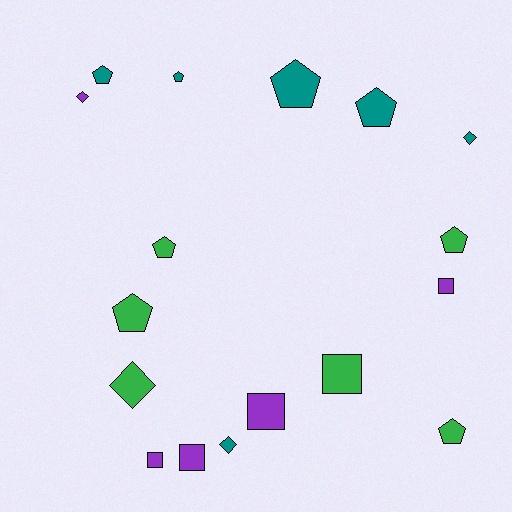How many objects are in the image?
There are 17 objects.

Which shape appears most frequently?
Pentagon, with 8 objects.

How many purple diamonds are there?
There is 1 purple diamond.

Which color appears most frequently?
Teal, with 6 objects.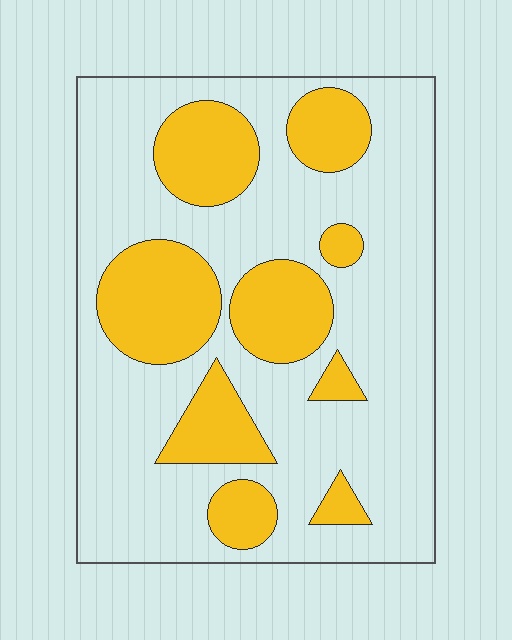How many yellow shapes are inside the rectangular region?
9.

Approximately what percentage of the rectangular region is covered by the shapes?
Approximately 30%.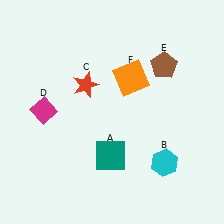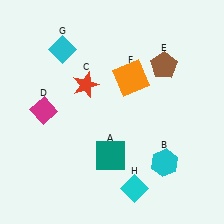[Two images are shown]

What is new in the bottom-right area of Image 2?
A cyan diamond (H) was added in the bottom-right area of Image 2.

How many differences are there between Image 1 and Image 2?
There are 2 differences between the two images.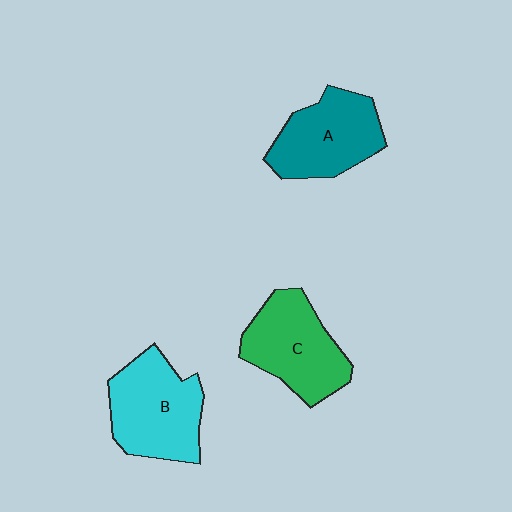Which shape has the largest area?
Shape B (cyan).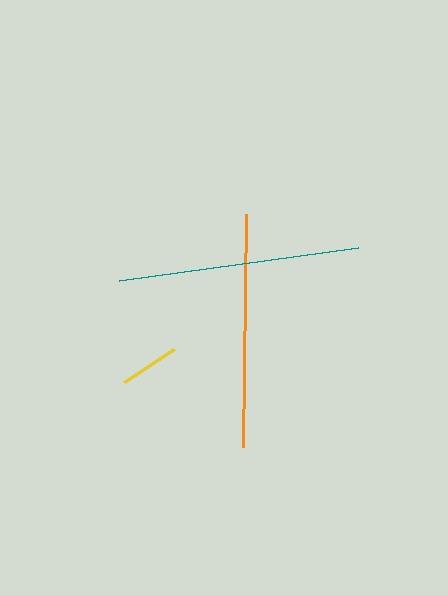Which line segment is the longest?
The teal line is the longest at approximately 241 pixels.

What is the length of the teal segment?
The teal segment is approximately 241 pixels long.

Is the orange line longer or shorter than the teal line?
The teal line is longer than the orange line.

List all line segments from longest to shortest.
From longest to shortest: teal, orange, yellow.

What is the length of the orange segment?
The orange segment is approximately 233 pixels long.